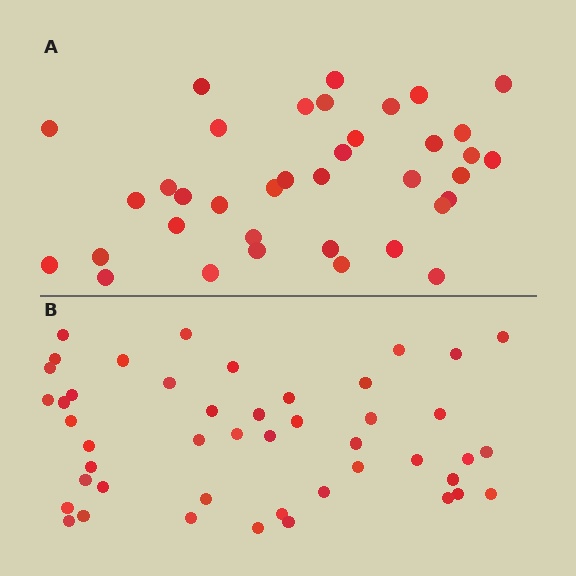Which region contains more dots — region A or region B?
Region B (the bottom region) has more dots.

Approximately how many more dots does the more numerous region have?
Region B has roughly 8 or so more dots than region A.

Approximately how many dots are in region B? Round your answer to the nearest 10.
About 50 dots. (The exact count is 46, which rounds to 50.)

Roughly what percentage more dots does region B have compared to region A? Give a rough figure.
About 25% more.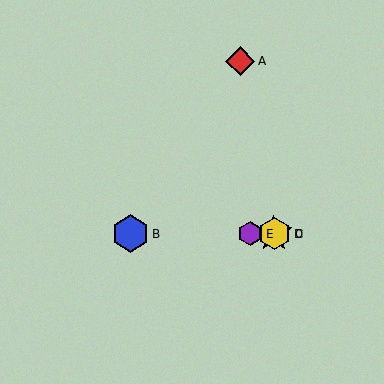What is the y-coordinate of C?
Object C is at y≈234.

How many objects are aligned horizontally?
4 objects (B, C, D, E) are aligned horizontally.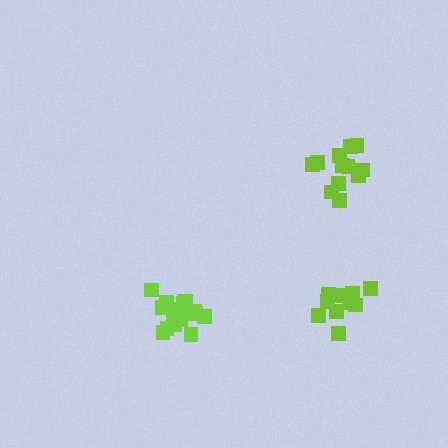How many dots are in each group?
Group 1: 11 dots, Group 2: 12 dots, Group 3: 16 dots (39 total).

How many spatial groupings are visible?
There are 3 spatial groupings.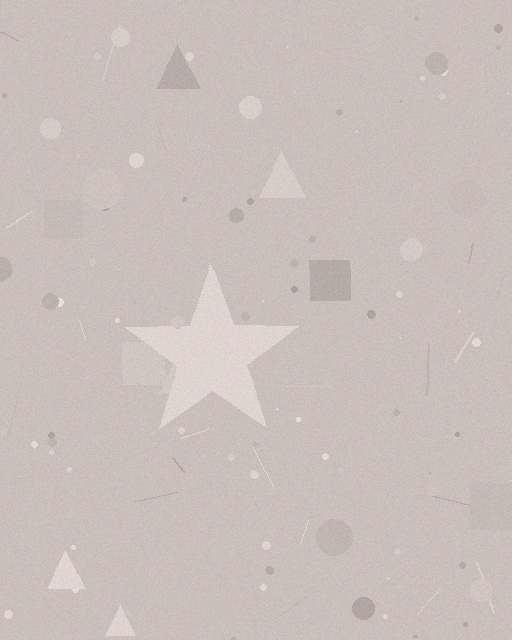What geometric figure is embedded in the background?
A star is embedded in the background.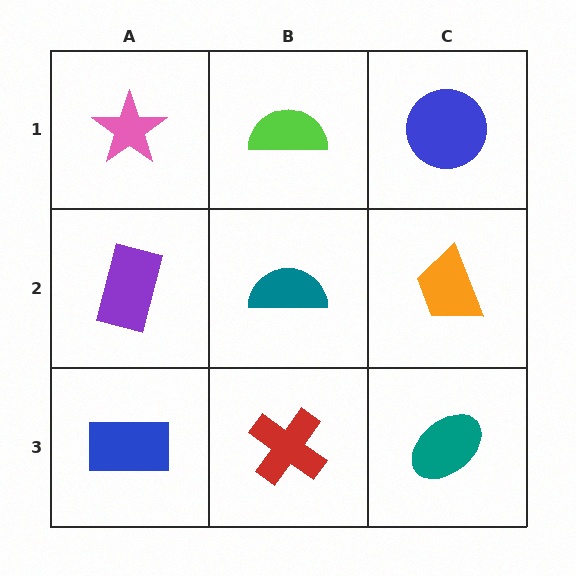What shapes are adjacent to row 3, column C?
An orange trapezoid (row 2, column C), a red cross (row 3, column B).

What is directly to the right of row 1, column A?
A lime semicircle.